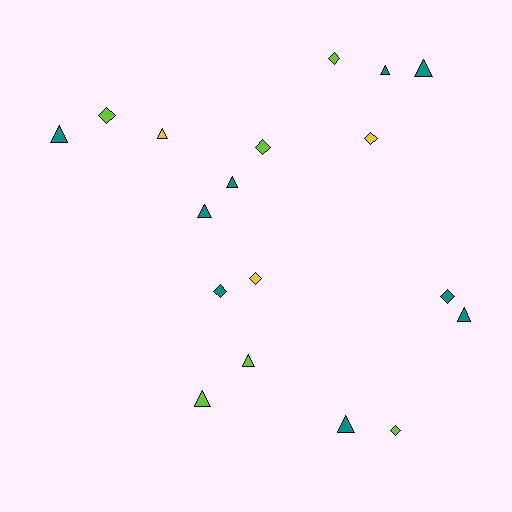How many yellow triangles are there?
There is 1 yellow triangle.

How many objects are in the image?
There are 18 objects.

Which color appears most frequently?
Teal, with 9 objects.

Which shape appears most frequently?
Triangle, with 10 objects.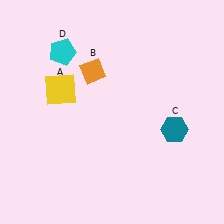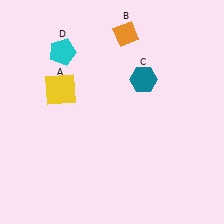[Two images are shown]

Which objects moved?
The objects that moved are: the orange diamond (B), the teal hexagon (C).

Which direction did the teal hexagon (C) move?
The teal hexagon (C) moved up.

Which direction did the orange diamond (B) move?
The orange diamond (B) moved up.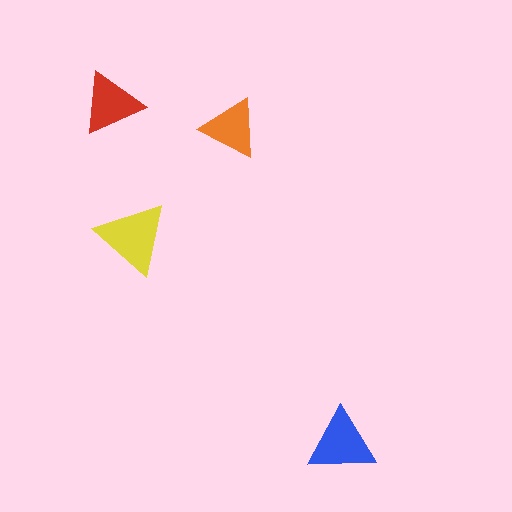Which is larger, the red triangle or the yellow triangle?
The yellow one.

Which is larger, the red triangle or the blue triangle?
The blue one.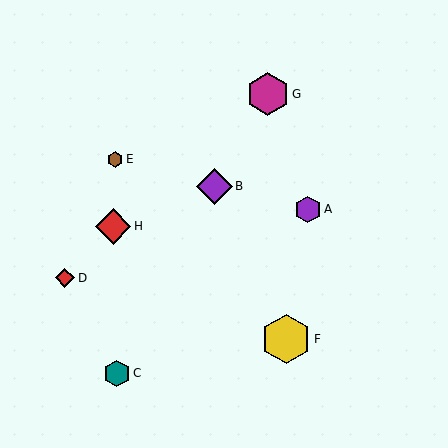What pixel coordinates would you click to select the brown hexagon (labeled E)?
Click at (115, 159) to select the brown hexagon E.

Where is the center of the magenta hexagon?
The center of the magenta hexagon is at (268, 94).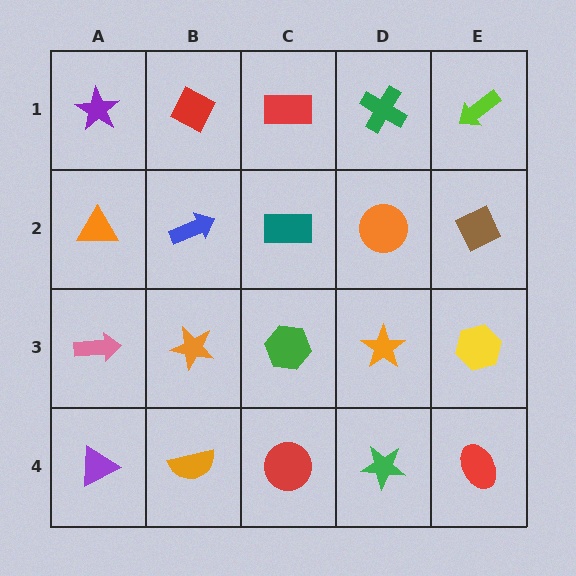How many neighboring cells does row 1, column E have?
2.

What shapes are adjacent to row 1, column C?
A teal rectangle (row 2, column C), a red diamond (row 1, column B), a green cross (row 1, column D).